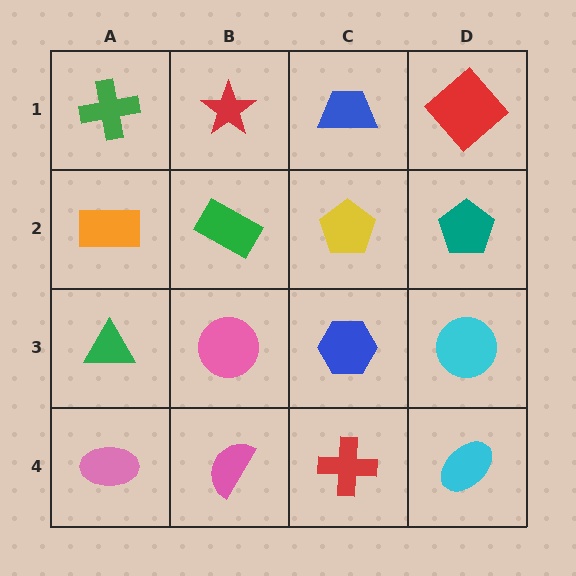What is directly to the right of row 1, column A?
A red star.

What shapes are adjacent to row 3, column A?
An orange rectangle (row 2, column A), a pink ellipse (row 4, column A), a pink circle (row 3, column B).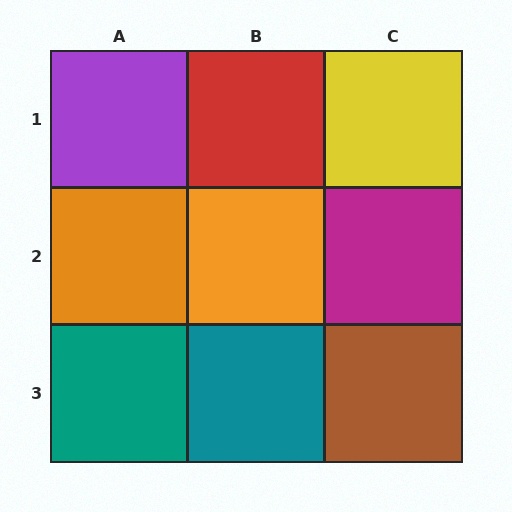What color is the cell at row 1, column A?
Purple.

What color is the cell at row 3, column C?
Brown.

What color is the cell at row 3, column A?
Teal.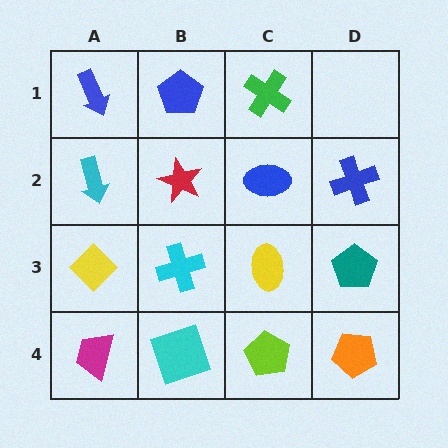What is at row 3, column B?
A cyan cross.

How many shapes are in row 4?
4 shapes.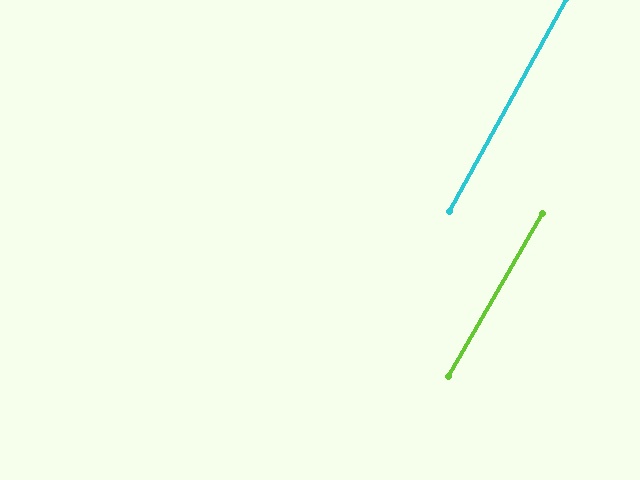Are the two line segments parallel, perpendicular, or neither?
Parallel — their directions differ by only 1.0°.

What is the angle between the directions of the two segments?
Approximately 1 degree.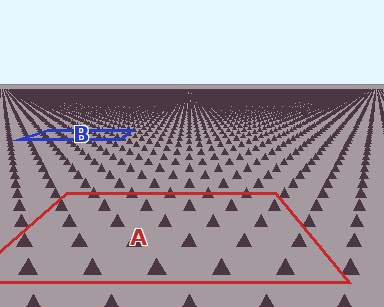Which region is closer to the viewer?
Region A is closer. The texture elements there are larger and more spread out.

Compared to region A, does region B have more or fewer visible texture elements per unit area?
Region B has more texture elements per unit area — they are packed more densely because it is farther away.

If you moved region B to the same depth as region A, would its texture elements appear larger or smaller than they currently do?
They would appear larger. At a closer depth, the same texture elements are projected at a bigger on-screen size.